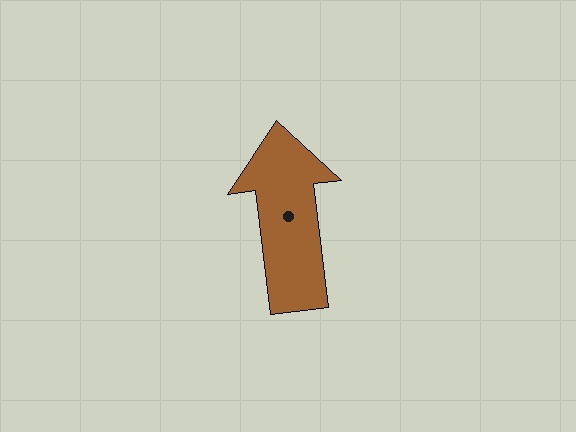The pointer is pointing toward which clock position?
Roughly 12 o'clock.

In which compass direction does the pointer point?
North.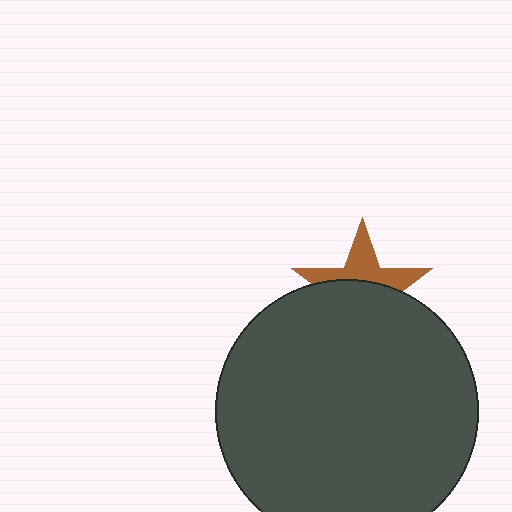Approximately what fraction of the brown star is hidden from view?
Roughly 57% of the brown star is hidden behind the dark gray circle.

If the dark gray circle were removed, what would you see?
You would see the complete brown star.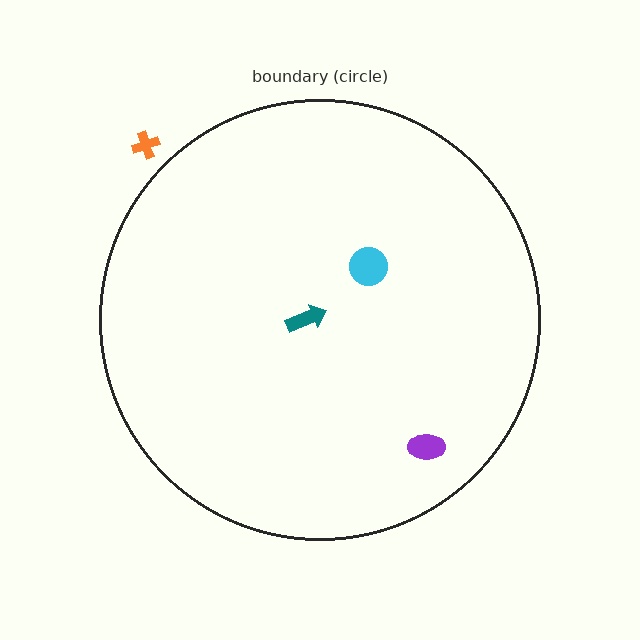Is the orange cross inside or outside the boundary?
Outside.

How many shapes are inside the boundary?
3 inside, 1 outside.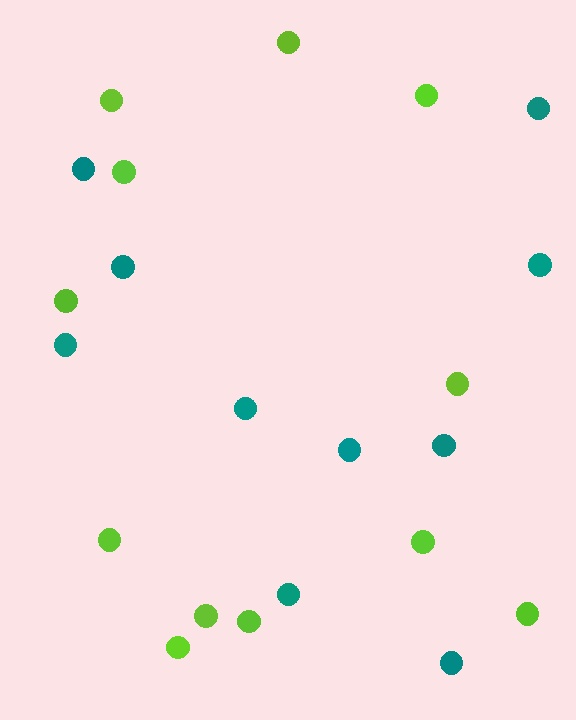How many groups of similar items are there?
There are 2 groups: one group of lime circles (12) and one group of teal circles (10).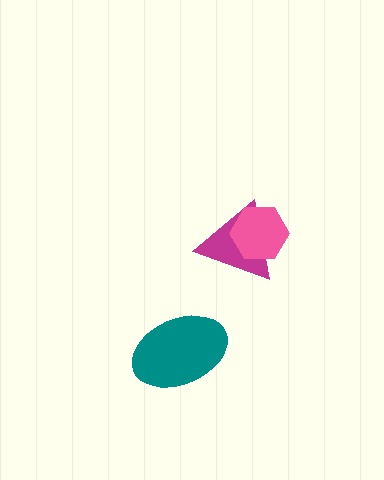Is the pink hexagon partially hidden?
No, no other shape covers it.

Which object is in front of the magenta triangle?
The pink hexagon is in front of the magenta triangle.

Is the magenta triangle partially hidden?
Yes, it is partially covered by another shape.